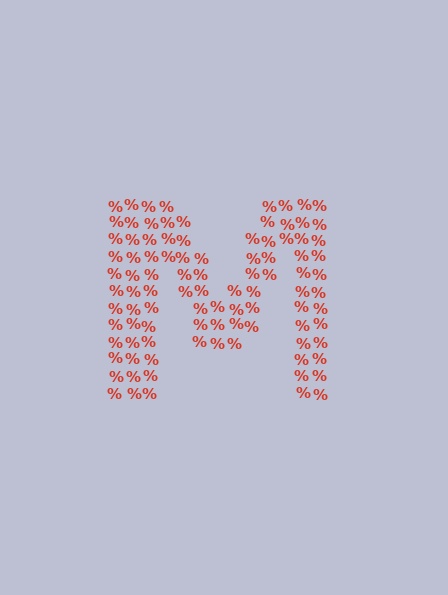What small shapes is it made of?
It is made of small percent signs.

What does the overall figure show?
The overall figure shows the letter M.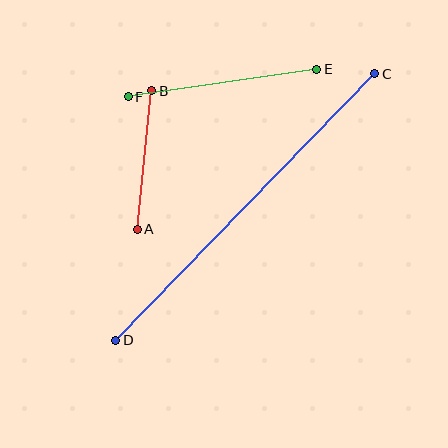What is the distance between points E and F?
The distance is approximately 190 pixels.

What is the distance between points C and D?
The distance is approximately 372 pixels.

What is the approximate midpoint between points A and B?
The midpoint is at approximately (144, 160) pixels.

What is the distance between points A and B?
The distance is approximately 139 pixels.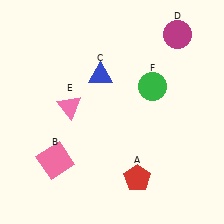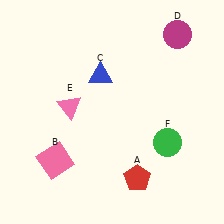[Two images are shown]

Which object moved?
The green circle (F) moved down.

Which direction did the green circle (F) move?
The green circle (F) moved down.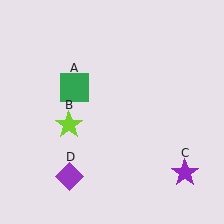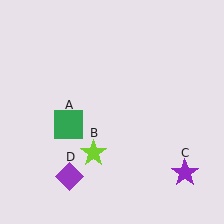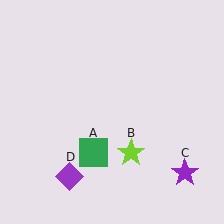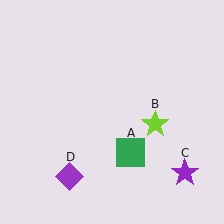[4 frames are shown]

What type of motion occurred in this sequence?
The green square (object A), lime star (object B) rotated counterclockwise around the center of the scene.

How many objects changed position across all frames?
2 objects changed position: green square (object A), lime star (object B).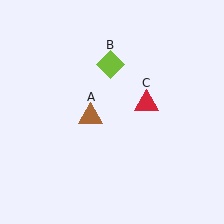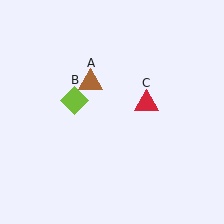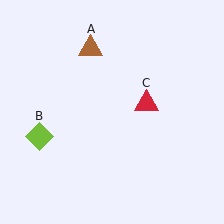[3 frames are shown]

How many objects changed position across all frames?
2 objects changed position: brown triangle (object A), lime diamond (object B).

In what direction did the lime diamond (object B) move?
The lime diamond (object B) moved down and to the left.